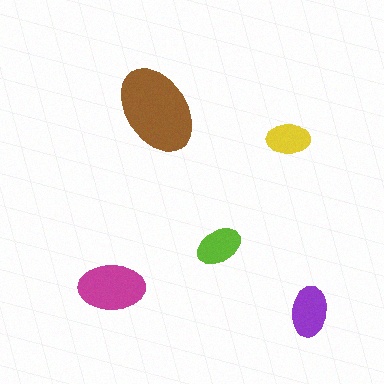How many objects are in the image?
There are 5 objects in the image.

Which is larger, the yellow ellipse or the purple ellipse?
The purple one.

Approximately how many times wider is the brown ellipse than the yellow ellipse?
About 2 times wider.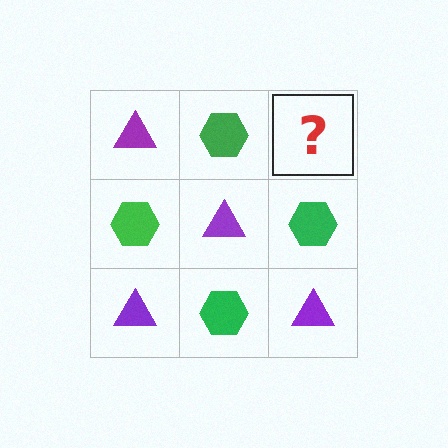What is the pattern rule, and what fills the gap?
The rule is that it alternates purple triangle and green hexagon in a checkerboard pattern. The gap should be filled with a purple triangle.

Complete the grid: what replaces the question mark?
The question mark should be replaced with a purple triangle.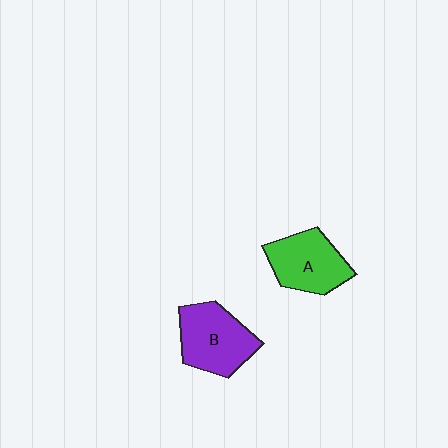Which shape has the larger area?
Shape B (purple).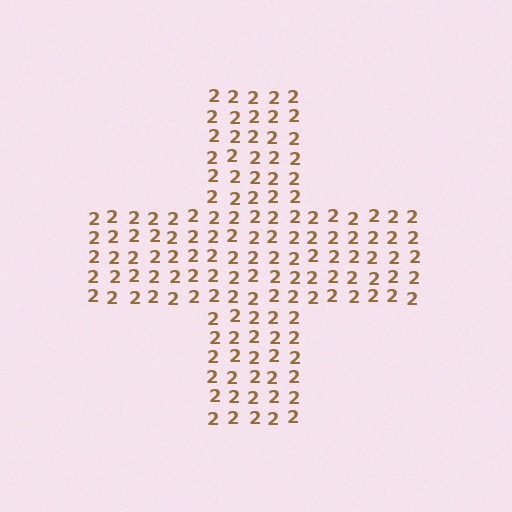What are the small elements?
The small elements are digit 2's.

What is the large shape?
The large shape is a cross.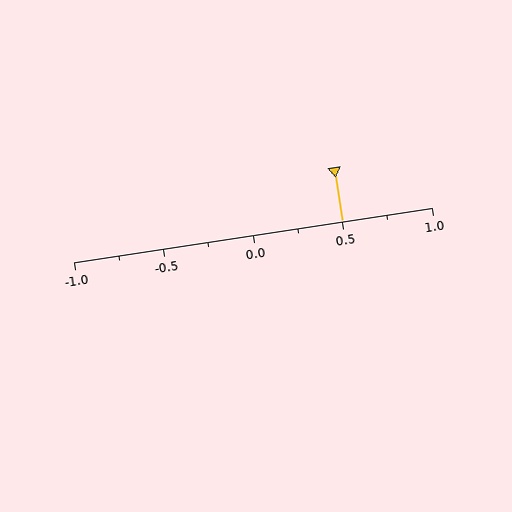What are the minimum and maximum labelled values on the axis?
The axis runs from -1.0 to 1.0.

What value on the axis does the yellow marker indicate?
The marker indicates approximately 0.5.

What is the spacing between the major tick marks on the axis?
The major ticks are spaced 0.5 apart.